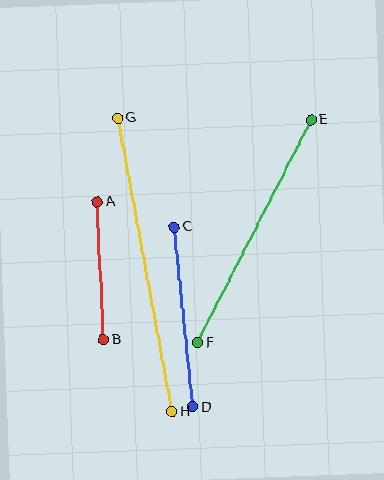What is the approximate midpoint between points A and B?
The midpoint is at approximately (100, 271) pixels.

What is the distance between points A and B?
The distance is approximately 138 pixels.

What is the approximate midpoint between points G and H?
The midpoint is at approximately (145, 265) pixels.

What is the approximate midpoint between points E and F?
The midpoint is at approximately (254, 231) pixels.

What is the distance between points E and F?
The distance is approximately 250 pixels.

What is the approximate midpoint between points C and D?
The midpoint is at approximately (184, 317) pixels.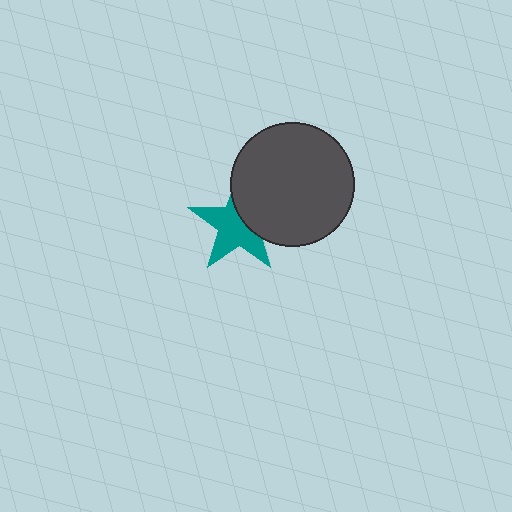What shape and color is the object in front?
The object in front is a dark gray circle.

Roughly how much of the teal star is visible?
About half of it is visible (roughly 63%).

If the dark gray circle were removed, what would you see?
You would see the complete teal star.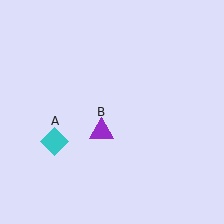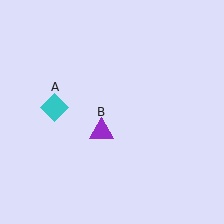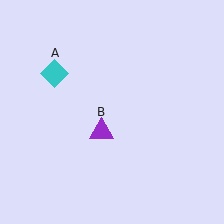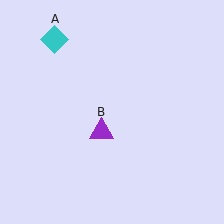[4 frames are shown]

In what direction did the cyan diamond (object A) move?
The cyan diamond (object A) moved up.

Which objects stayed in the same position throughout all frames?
Purple triangle (object B) remained stationary.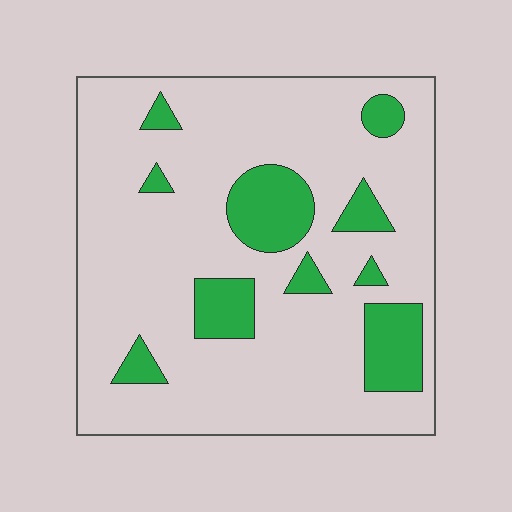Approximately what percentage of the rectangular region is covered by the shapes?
Approximately 20%.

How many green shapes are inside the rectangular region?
10.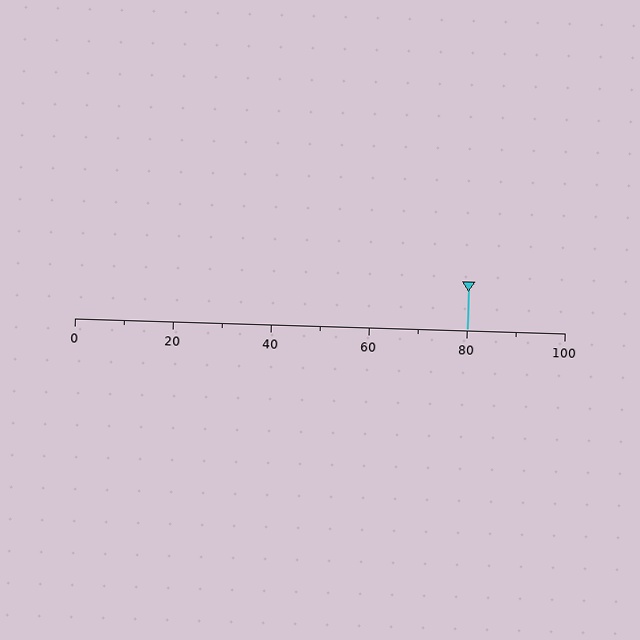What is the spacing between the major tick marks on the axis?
The major ticks are spaced 20 apart.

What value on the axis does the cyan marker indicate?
The marker indicates approximately 80.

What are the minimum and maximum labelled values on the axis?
The axis runs from 0 to 100.